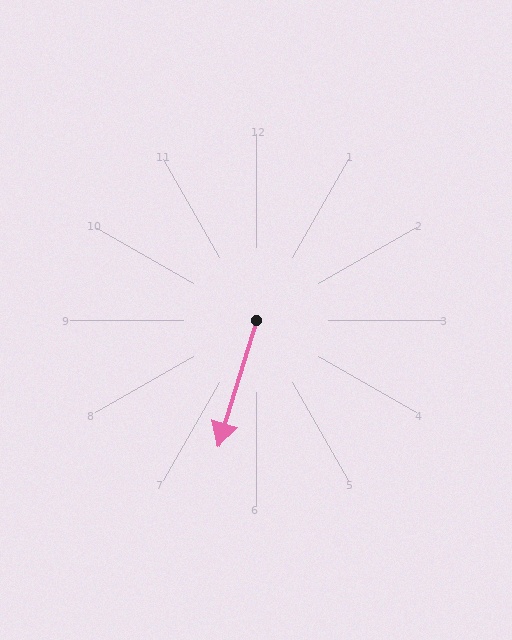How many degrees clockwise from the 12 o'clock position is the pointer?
Approximately 197 degrees.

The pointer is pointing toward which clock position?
Roughly 7 o'clock.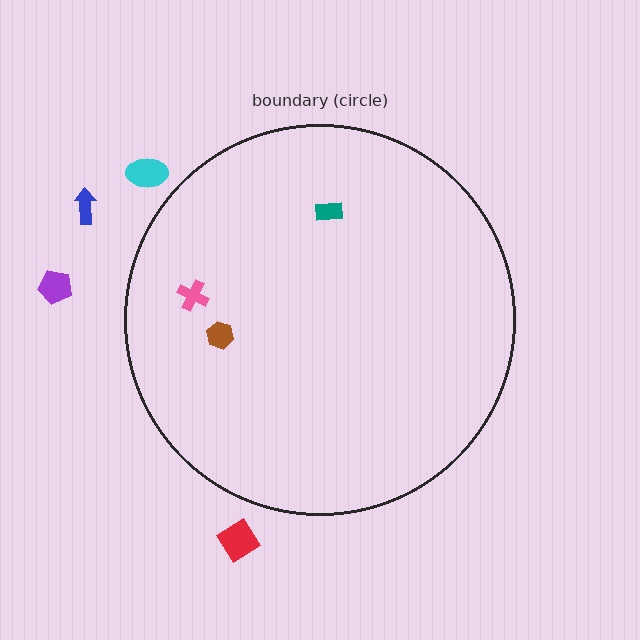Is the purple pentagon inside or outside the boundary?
Outside.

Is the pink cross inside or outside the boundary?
Inside.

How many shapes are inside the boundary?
3 inside, 4 outside.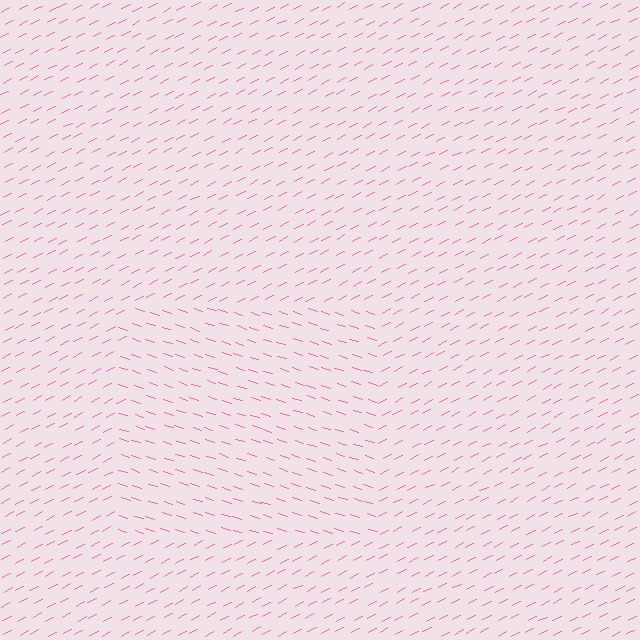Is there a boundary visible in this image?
Yes, there is a texture boundary formed by a change in line orientation.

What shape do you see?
I see a rectangle.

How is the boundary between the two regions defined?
The boundary is defined purely by a change in line orientation (approximately 45 degrees difference). All lines are the same color and thickness.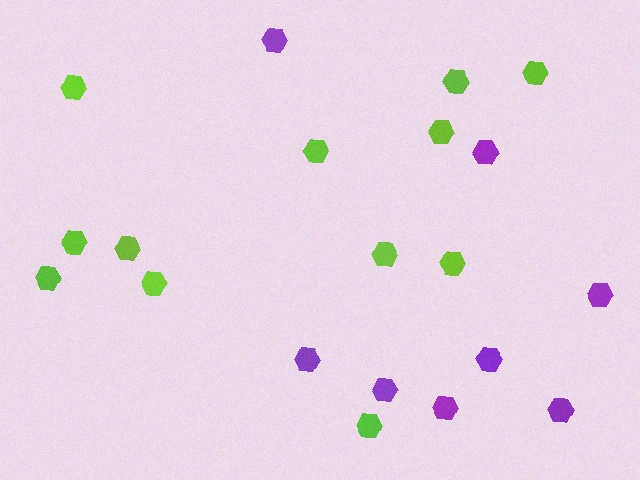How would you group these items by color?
There are 2 groups: one group of lime hexagons (12) and one group of purple hexagons (8).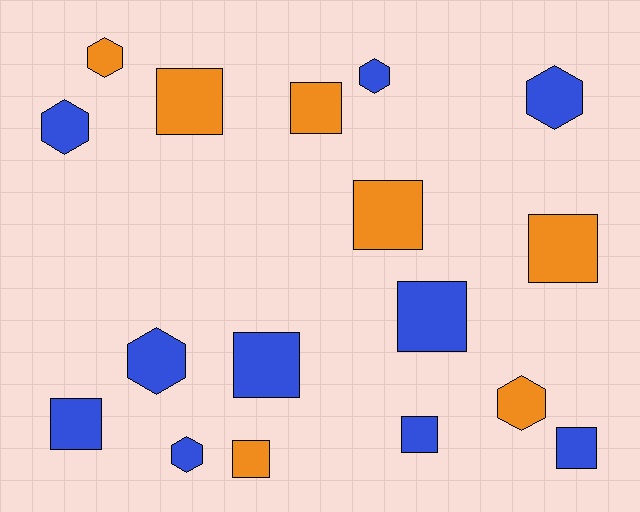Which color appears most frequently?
Blue, with 10 objects.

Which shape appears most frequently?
Square, with 10 objects.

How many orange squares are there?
There are 5 orange squares.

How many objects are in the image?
There are 17 objects.